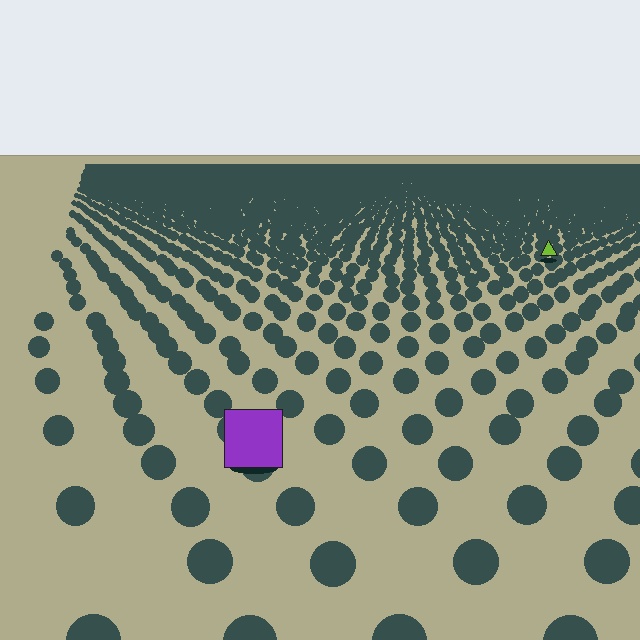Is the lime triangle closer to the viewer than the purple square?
No. The purple square is closer — you can tell from the texture gradient: the ground texture is coarser near it.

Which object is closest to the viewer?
The purple square is closest. The texture marks near it are larger and more spread out.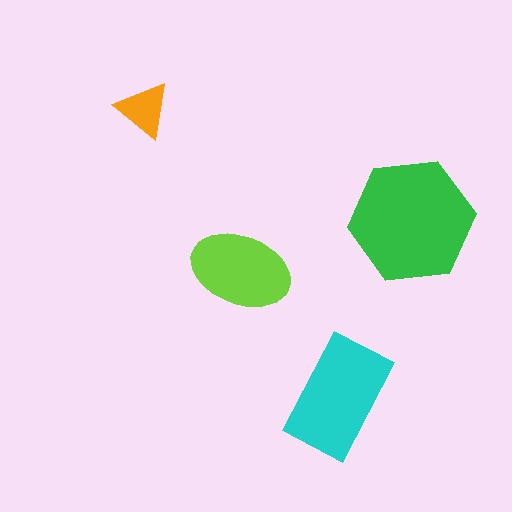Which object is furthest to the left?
The orange triangle is leftmost.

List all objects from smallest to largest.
The orange triangle, the lime ellipse, the cyan rectangle, the green hexagon.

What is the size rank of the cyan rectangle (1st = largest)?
2nd.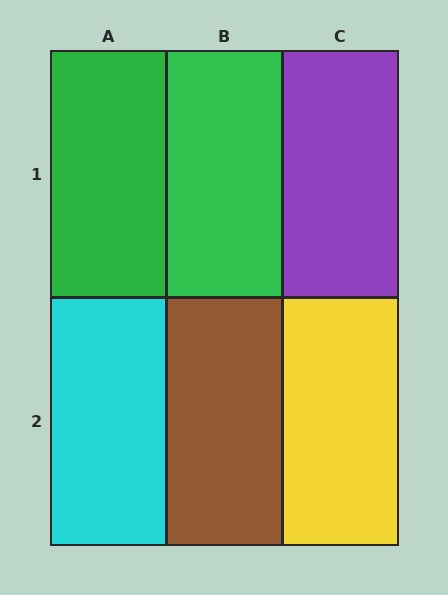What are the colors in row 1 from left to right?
Green, green, purple.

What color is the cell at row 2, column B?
Brown.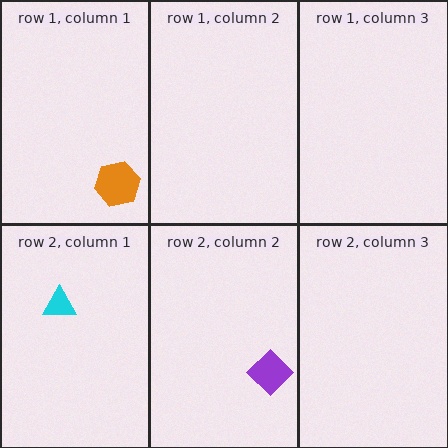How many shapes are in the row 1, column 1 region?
1.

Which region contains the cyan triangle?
The row 2, column 1 region.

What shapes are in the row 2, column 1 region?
The cyan triangle.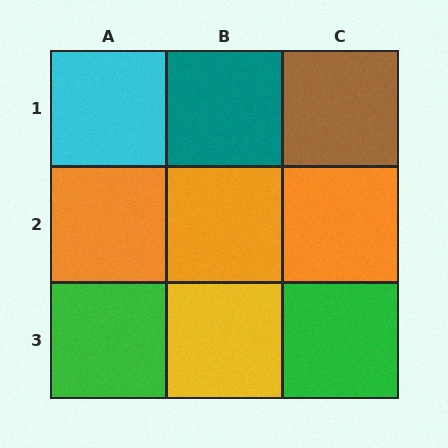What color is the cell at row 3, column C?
Green.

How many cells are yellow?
1 cell is yellow.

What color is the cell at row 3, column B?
Yellow.